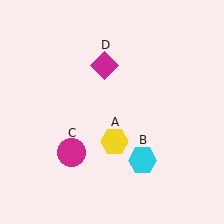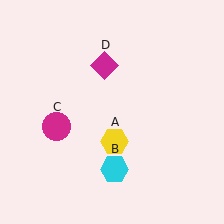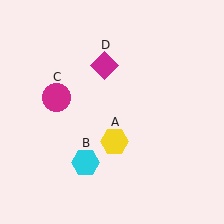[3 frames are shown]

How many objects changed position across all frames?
2 objects changed position: cyan hexagon (object B), magenta circle (object C).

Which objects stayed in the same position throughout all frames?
Yellow hexagon (object A) and magenta diamond (object D) remained stationary.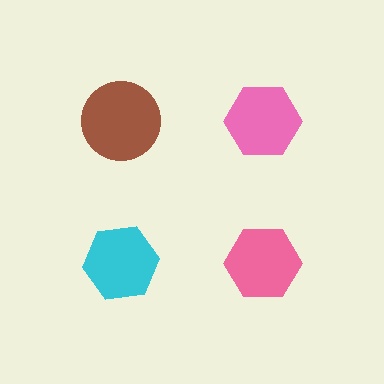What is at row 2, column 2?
A pink hexagon.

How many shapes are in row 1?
2 shapes.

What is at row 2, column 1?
A cyan hexagon.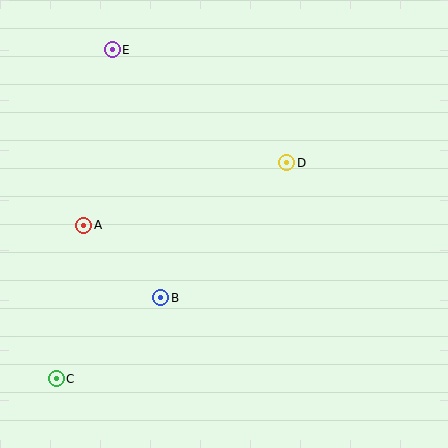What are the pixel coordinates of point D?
Point D is at (287, 163).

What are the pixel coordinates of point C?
Point C is at (56, 379).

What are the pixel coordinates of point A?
Point A is at (84, 225).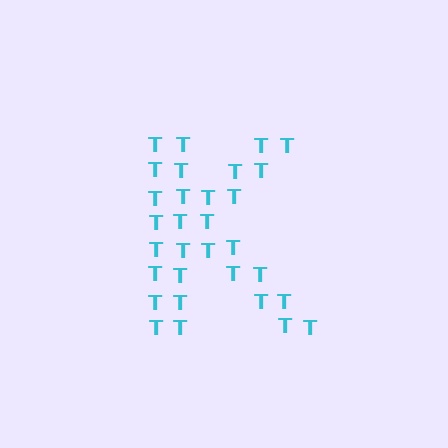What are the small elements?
The small elements are letter T's.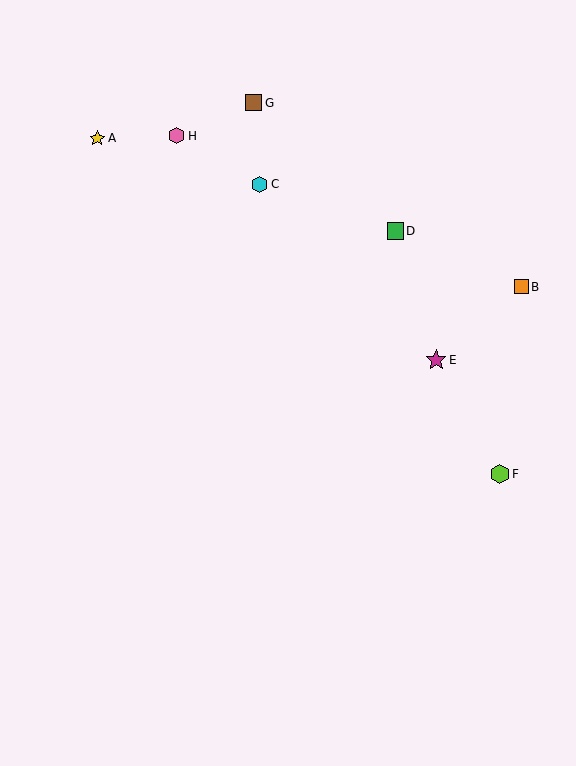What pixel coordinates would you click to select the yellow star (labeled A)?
Click at (97, 138) to select the yellow star A.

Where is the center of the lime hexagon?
The center of the lime hexagon is at (500, 474).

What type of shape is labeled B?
Shape B is an orange square.